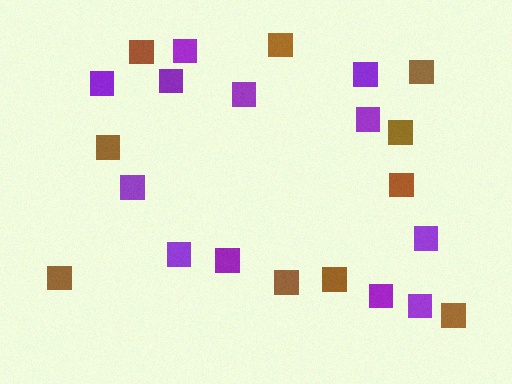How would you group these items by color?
There are 2 groups: one group of brown squares (10) and one group of purple squares (12).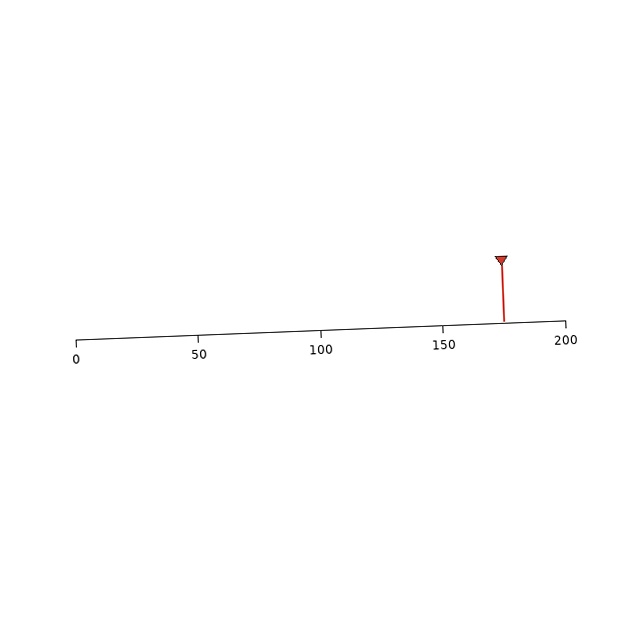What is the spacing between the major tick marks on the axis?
The major ticks are spaced 50 apart.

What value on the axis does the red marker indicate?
The marker indicates approximately 175.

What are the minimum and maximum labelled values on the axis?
The axis runs from 0 to 200.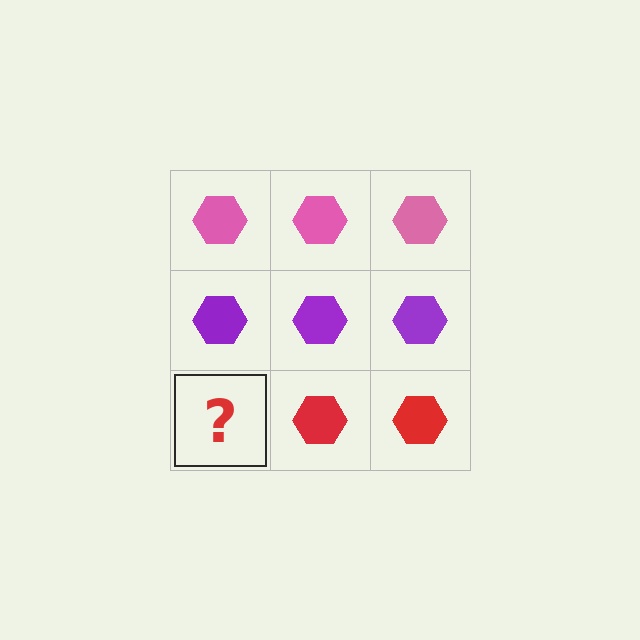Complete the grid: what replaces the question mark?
The question mark should be replaced with a red hexagon.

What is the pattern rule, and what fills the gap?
The rule is that each row has a consistent color. The gap should be filled with a red hexagon.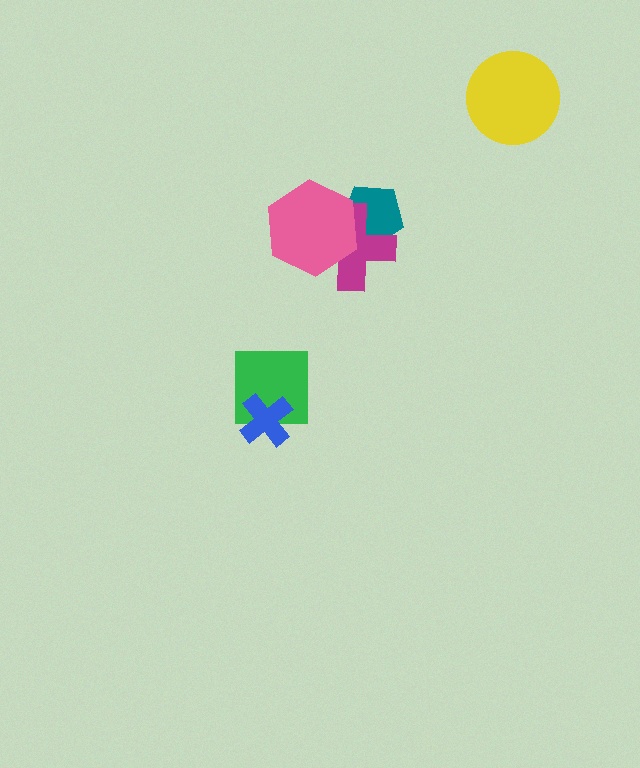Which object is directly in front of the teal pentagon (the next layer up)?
The magenta cross is directly in front of the teal pentagon.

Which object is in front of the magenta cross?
The pink hexagon is in front of the magenta cross.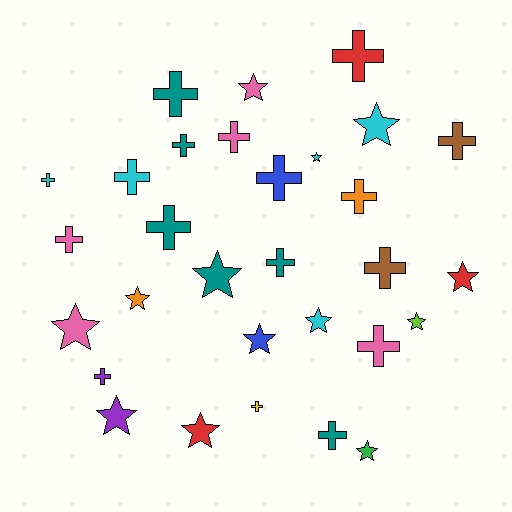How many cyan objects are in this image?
There are 5 cyan objects.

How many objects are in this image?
There are 30 objects.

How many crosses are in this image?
There are 17 crosses.